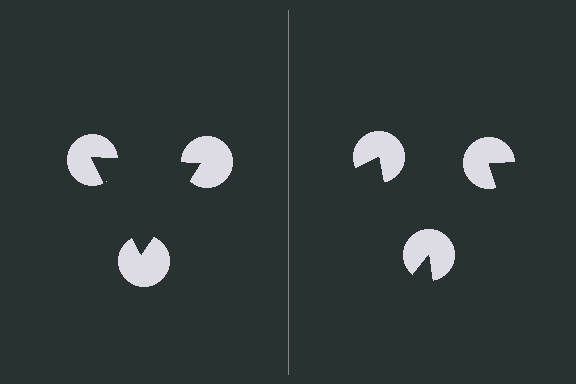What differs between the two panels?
The pac-man discs are positioned identically on both sides; only the wedge orientations differ. On the left they align to a triangle; on the right they are misaligned.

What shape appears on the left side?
An illusory triangle.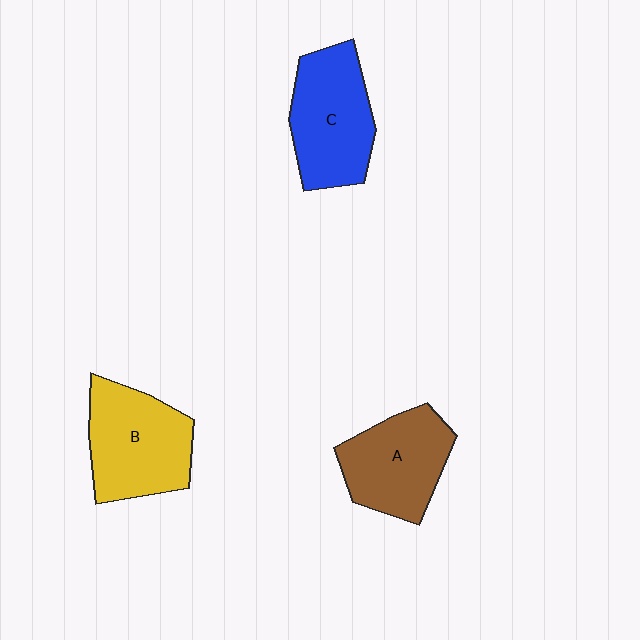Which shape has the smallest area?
Shape A (brown).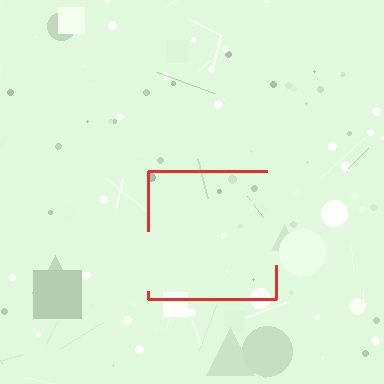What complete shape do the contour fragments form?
The contour fragments form a square.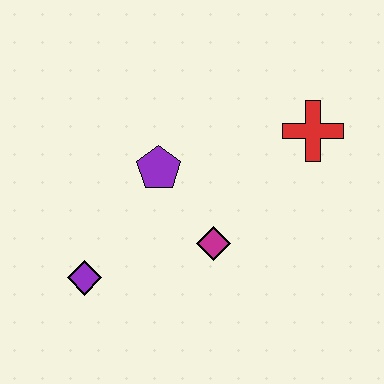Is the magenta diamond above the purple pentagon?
No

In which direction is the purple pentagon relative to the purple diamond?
The purple pentagon is above the purple diamond.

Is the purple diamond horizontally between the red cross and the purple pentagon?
No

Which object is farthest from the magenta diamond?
The red cross is farthest from the magenta diamond.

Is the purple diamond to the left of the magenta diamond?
Yes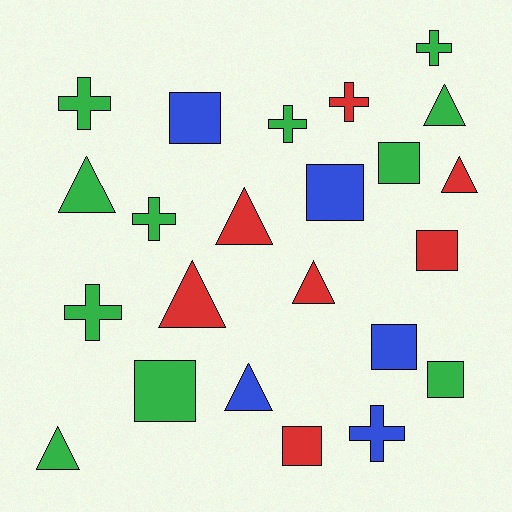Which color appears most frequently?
Green, with 11 objects.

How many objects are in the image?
There are 23 objects.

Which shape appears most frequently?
Triangle, with 8 objects.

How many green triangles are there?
There are 3 green triangles.